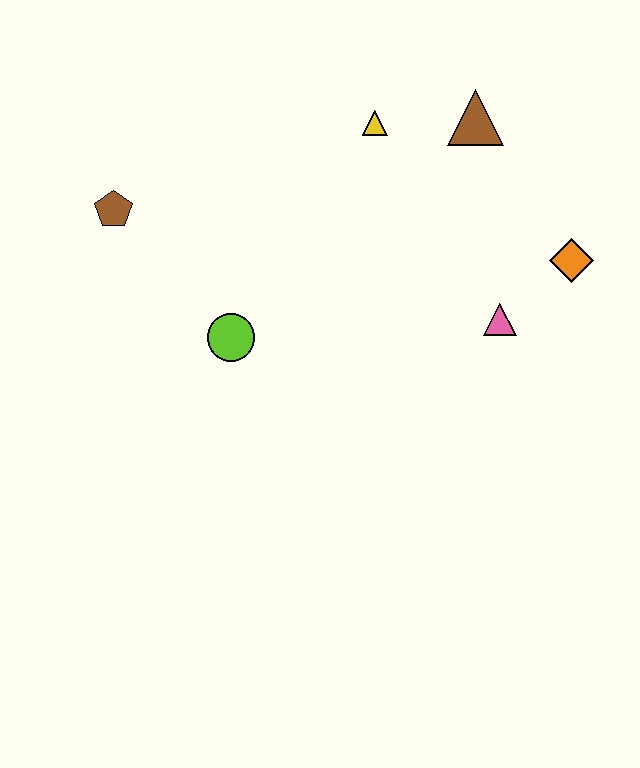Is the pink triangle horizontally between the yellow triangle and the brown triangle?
No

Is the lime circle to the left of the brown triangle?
Yes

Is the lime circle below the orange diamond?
Yes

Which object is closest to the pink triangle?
The orange diamond is closest to the pink triangle.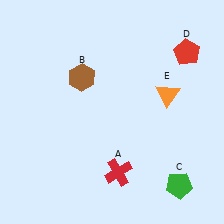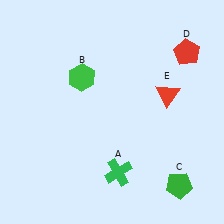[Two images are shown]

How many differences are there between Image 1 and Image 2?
There are 3 differences between the two images.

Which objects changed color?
A changed from red to green. B changed from brown to green. E changed from orange to red.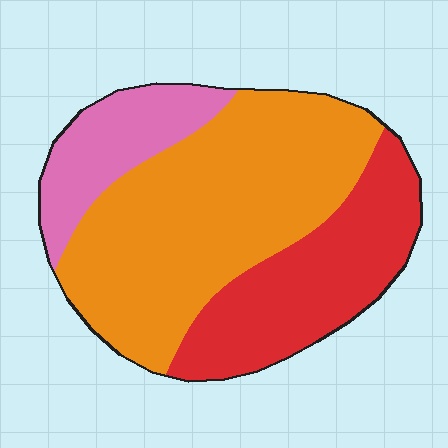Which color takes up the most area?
Orange, at roughly 55%.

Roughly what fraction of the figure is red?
Red takes up between a quarter and a half of the figure.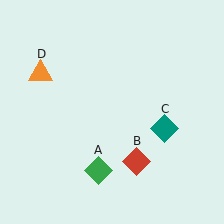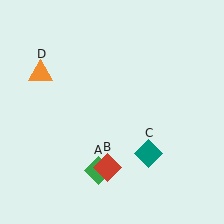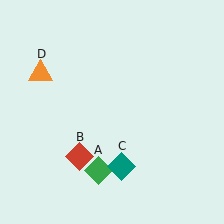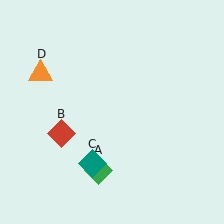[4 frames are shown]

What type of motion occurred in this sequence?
The red diamond (object B), teal diamond (object C) rotated clockwise around the center of the scene.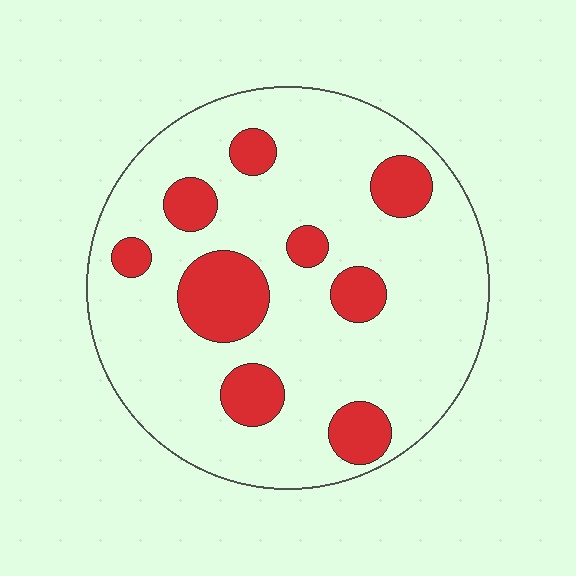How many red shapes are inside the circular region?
9.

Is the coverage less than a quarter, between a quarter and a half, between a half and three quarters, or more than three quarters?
Less than a quarter.